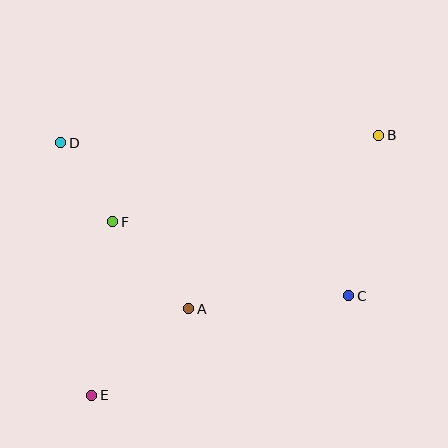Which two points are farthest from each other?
Points B and E are farthest from each other.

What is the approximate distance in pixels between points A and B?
The distance between A and B is approximately 257 pixels.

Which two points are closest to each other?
Points D and F are closest to each other.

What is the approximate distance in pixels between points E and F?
The distance between E and F is approximately 174 pixels.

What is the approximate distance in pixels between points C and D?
The distance between C and D is approximately 326 pixels.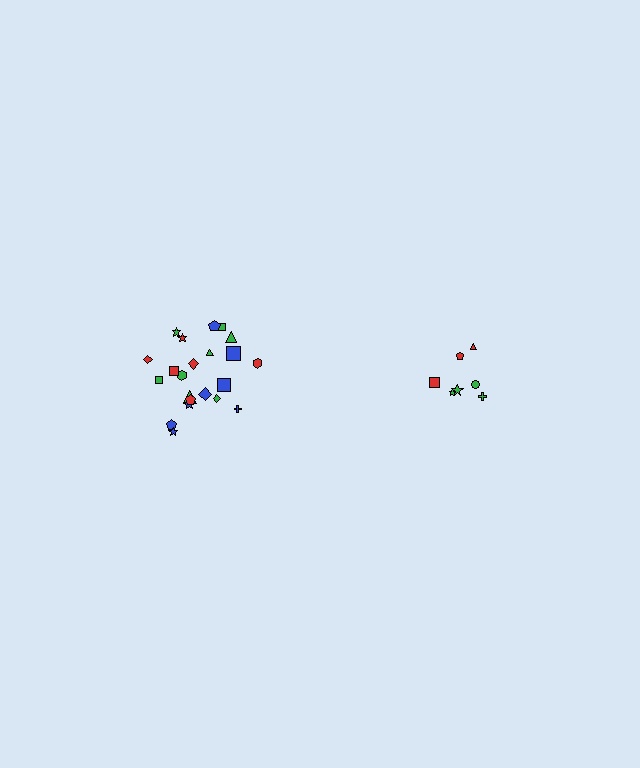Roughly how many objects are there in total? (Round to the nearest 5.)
Roughly 30 objects in total.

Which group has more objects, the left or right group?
The left group.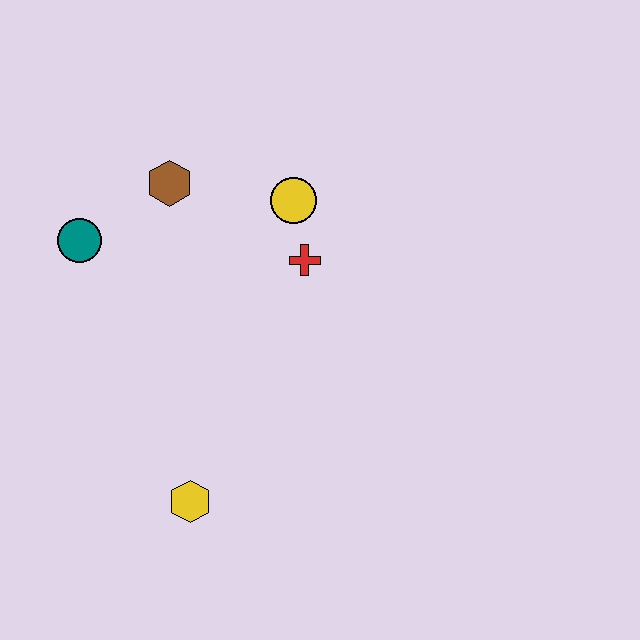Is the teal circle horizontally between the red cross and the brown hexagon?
No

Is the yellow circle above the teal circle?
Yes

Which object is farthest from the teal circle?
The yellow hexagon is farthest from the teal circle.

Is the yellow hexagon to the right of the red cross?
No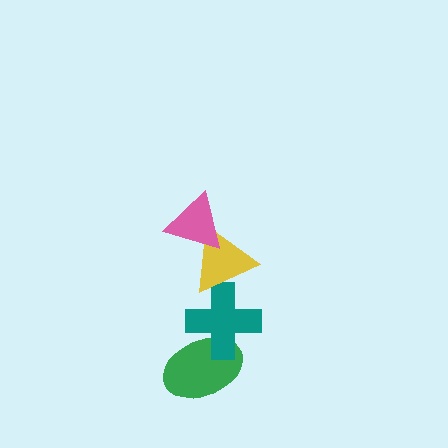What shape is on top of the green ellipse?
The teal cross is on top of the green ellipse.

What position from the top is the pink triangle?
The pink triangle is 1st from the top.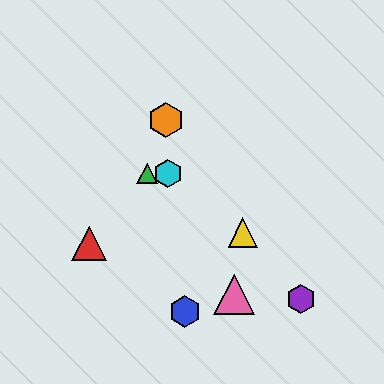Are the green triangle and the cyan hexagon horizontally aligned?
Yes, both are at y≈174.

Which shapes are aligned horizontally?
The green triangle, the cyan hexagon are aligned horizontally.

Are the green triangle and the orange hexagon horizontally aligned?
No, the green triangle is at y≈174 and the orange hexagon is at y≈120.